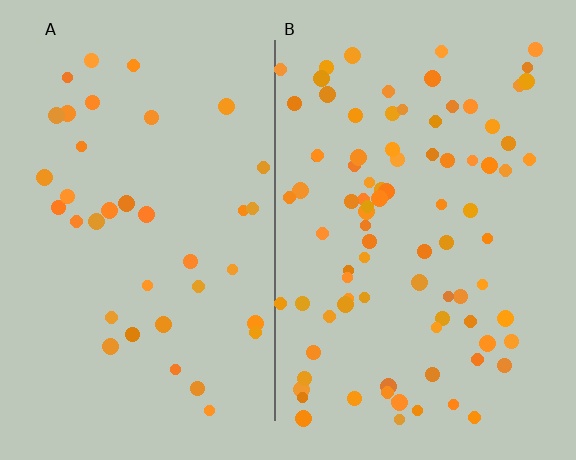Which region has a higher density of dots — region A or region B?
B (the right).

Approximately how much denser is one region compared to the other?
Approximately 2.4× — region B over region A.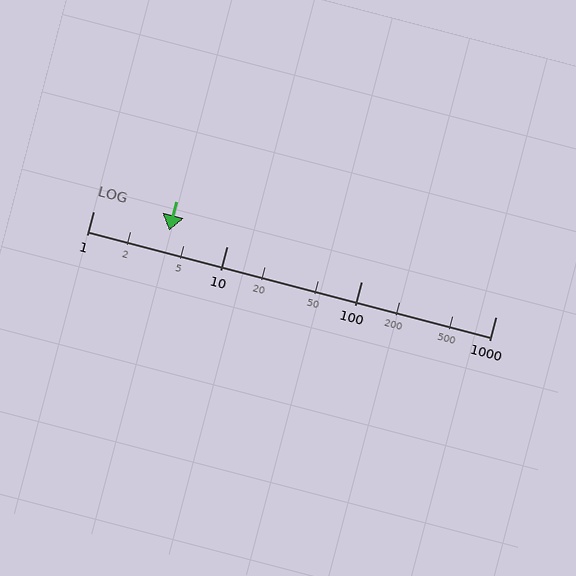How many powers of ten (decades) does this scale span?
The scale spans 3 decades, from 1 to 1000.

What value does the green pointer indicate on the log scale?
The pointer indicates approximately 3.7.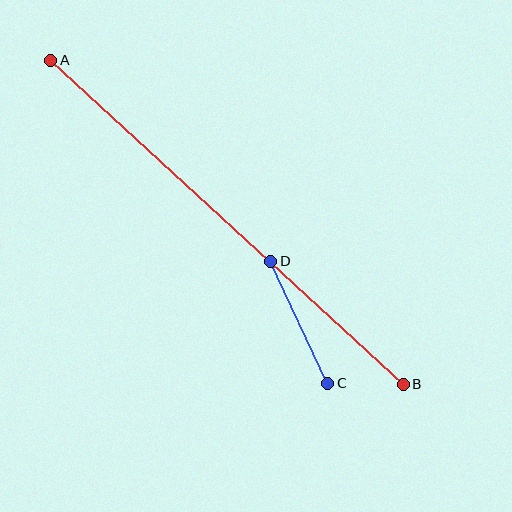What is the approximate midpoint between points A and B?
The midpoint is at approximately (227, 222) pixels.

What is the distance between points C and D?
The distance is approximately 135 pixels.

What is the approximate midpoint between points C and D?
The midpoint is at approximately (299, 322) pixels.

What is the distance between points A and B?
The distance is approximately 479 pixels.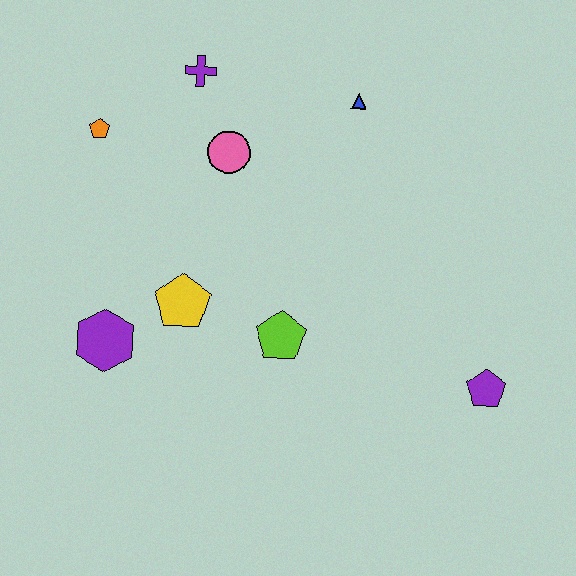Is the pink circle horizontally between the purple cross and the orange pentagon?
No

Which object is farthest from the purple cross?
The purple pentagon is farthest from the purple cross.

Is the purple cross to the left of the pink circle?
Yes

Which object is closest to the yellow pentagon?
The purple hexagon is closest to the yellow pentagon.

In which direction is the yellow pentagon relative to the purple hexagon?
The yellow pentagon is to the right of the purple hexagon.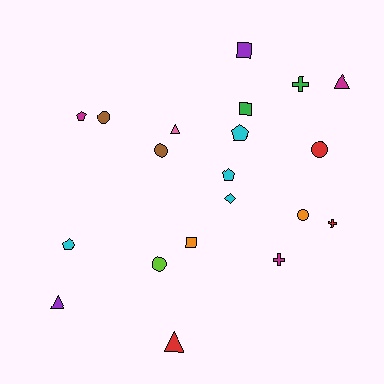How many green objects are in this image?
There are 2 green objects.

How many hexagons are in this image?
There are no hexagons.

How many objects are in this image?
There are 20 objects.